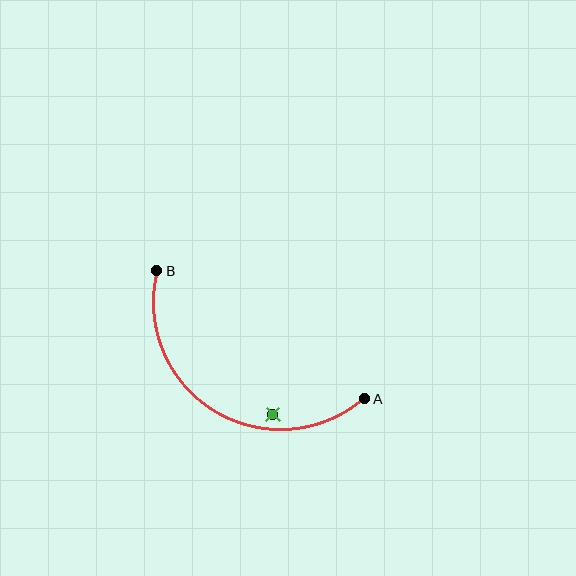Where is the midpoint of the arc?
The arc midpoint is the point on the curve farthest from the straight line joining A and B. It sits below that line.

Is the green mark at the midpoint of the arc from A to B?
No — the green mark does not lie on the arc at all. It sits slightly inside the curve.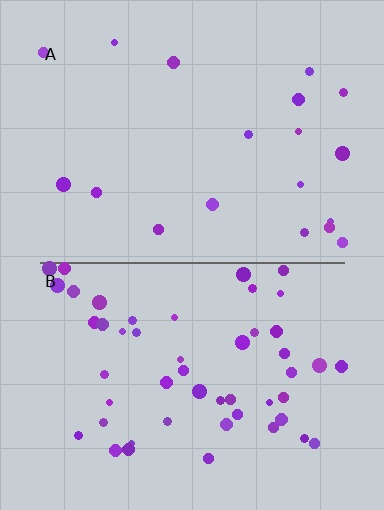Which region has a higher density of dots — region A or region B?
B (the bottom).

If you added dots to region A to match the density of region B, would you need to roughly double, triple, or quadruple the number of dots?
Approximately triple.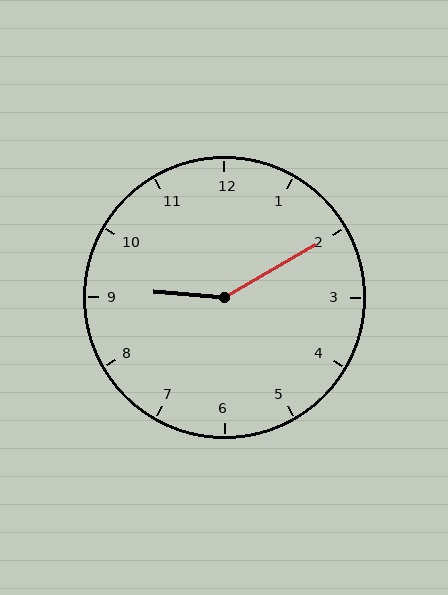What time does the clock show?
9:10.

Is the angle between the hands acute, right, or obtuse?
It is obtuse.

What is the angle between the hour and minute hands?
Approximately 145 degrees.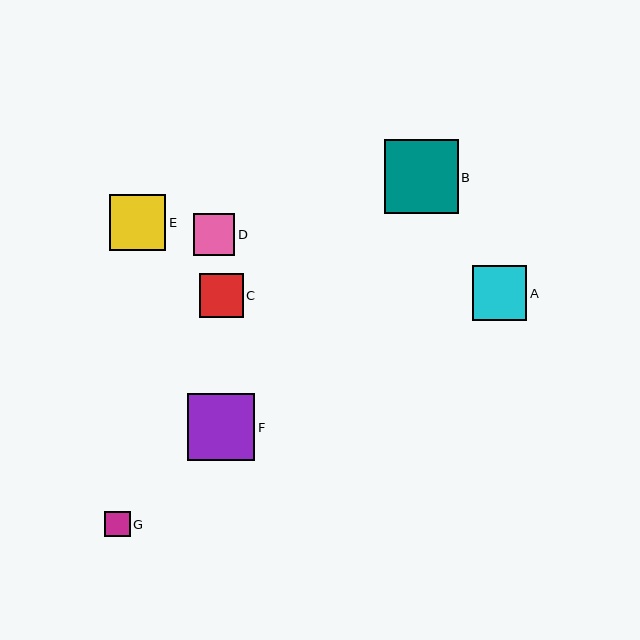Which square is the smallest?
Square G is the smallest with a size of approximately 26 pixels.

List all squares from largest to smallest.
From largest to smallest: B, F, E, A, C, D, G.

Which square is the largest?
Square B is the largest with a size of approximately 74 pixels.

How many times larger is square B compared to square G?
Square B is approximately 2.9 times the size of square G.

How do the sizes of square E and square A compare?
Square E and square A are approximately the same size.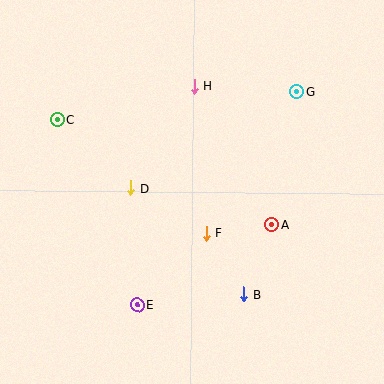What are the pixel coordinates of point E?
Point E is at (137, 305).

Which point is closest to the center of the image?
Point F at (206, 233) is closest to the center.